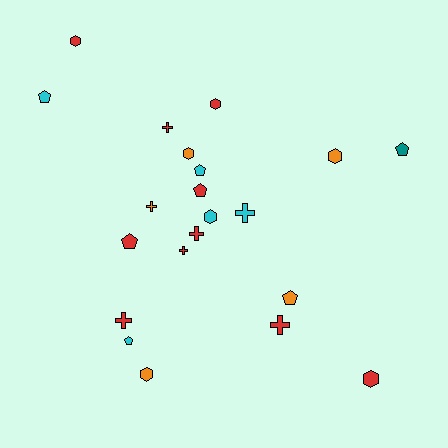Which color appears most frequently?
Red, with 10 objects.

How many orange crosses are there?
There is 1 orange cross.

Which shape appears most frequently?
Pentagon, with 7 objects.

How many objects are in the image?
There are 21 objects.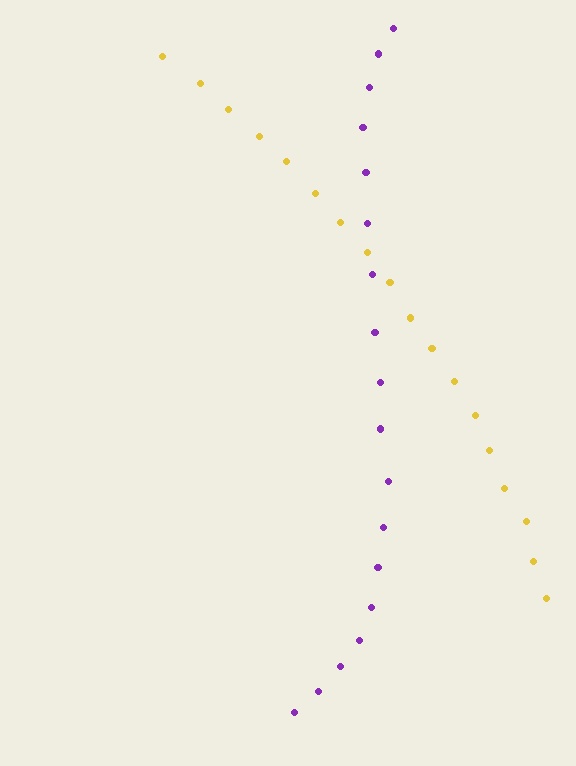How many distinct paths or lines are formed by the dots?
There are 2 distinct paths.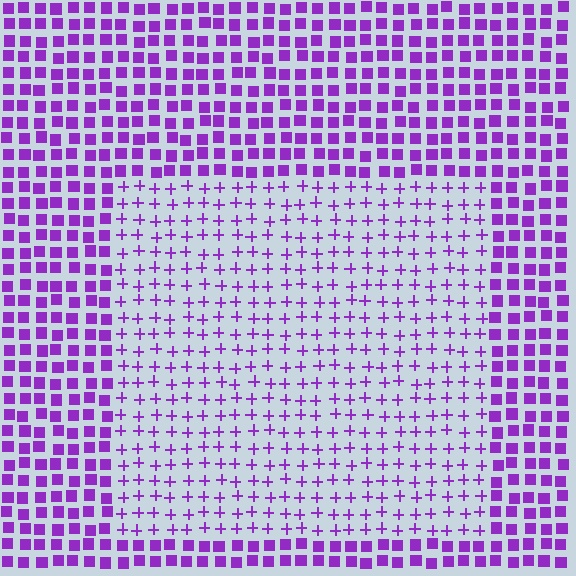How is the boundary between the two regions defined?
The boundary is defined by a change in element shape: plus signs inside vs. squares outside. All elements share the same color and spacing.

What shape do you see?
I see a rectangle.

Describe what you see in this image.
The image is filled with small purple elements arranged in a uniform grid. A rectangle-shaped region contains plus signs, while the surrounding area contains squares. The boundary is defined purely by the change in element shape.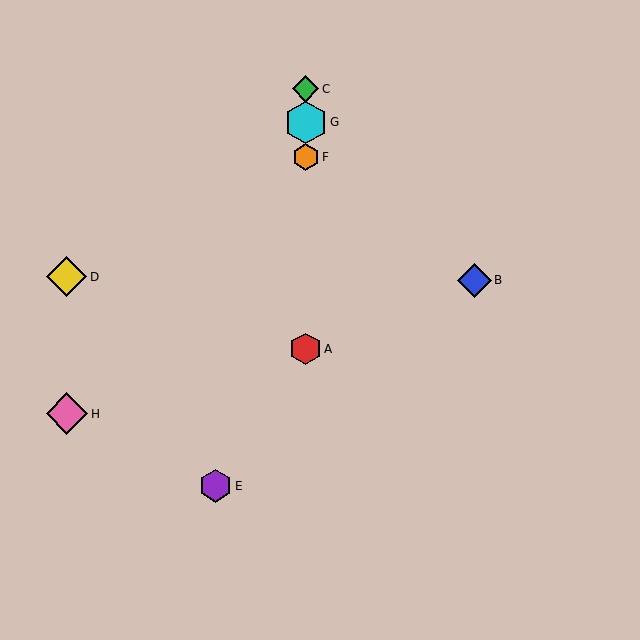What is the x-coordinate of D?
Object D is at x≈67.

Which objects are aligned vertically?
Objects A, C, F, G are aligned vertically.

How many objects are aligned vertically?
4 objects (A, C, F, G) are aligned vertically.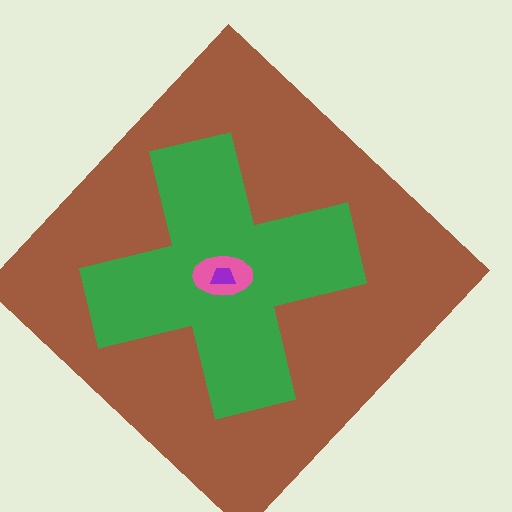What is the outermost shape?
The brown diamond.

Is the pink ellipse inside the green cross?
Yes.